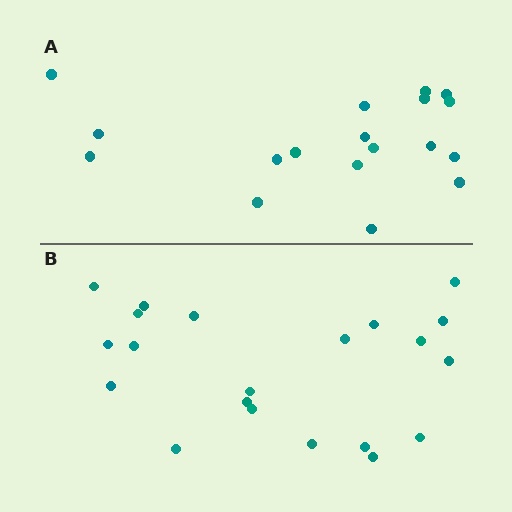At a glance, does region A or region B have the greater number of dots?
Region B (the bottom region) has more dots.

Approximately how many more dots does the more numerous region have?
Region B has just a few more — roughly 2 or 3 more dots than region A.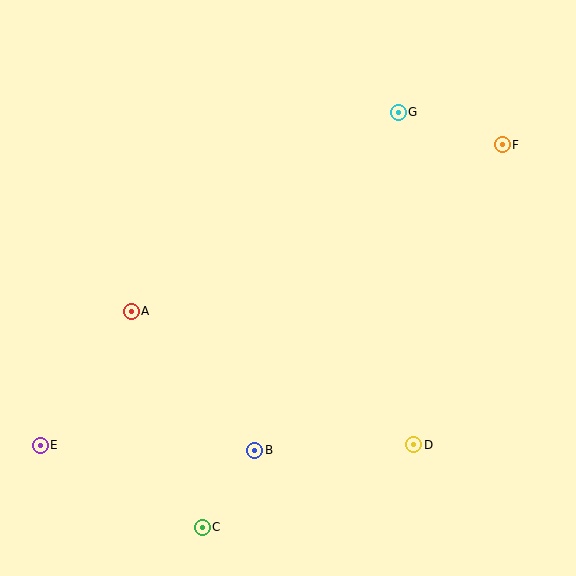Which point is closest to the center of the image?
Point A at (131, 311) is closest to the center.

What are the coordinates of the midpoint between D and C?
The midpoint between D and C is at (308, 486).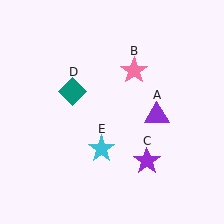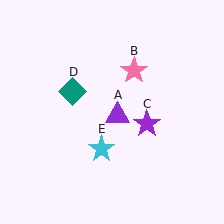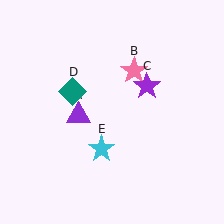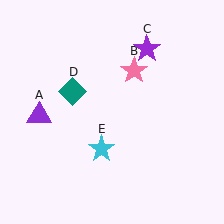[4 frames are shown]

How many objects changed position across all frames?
2 objects changed position: purple triangle (object A), purple star (object C).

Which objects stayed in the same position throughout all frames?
Pink star (object B) and teal diamond (object D) and cyan star (object E) remained stationary.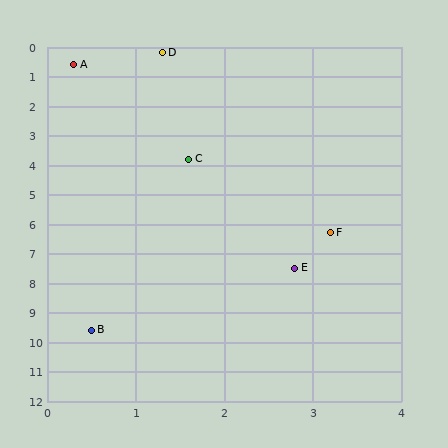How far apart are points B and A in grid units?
Points B and A are about 9.0 grid units apart.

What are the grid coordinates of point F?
Point F is at approximately (3.2, 6.3).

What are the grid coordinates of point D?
Point D is at approximately (1.3, 0.2).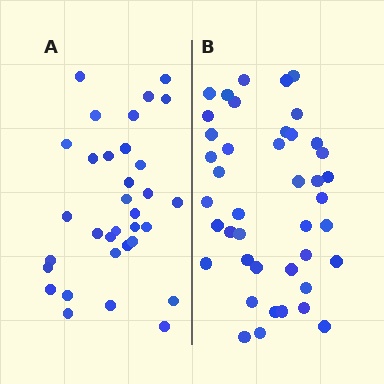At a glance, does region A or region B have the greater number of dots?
Region B (the right region) has more dots.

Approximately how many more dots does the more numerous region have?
Region B has roughly 8 or so more dots than region A.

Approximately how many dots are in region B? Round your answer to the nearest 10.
About 40 dots. (The exact count is 42, which rounds to 40.)